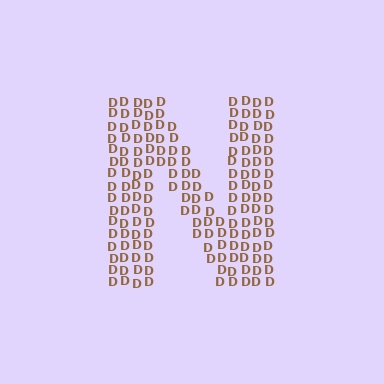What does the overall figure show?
The overall figure shows the letter N.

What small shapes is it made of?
It is made of small letter D's.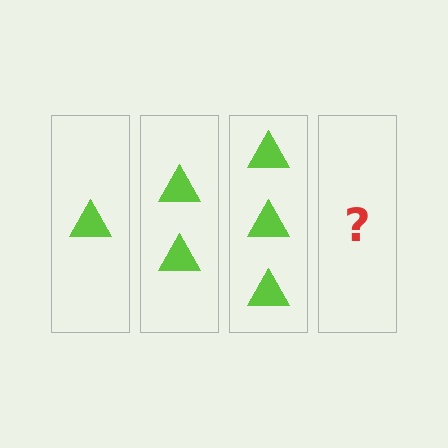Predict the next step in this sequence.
The next step is 4 triangles.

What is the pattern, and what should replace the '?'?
The pattern is that each step adds one more triangle. The '?' should be 4 triangles.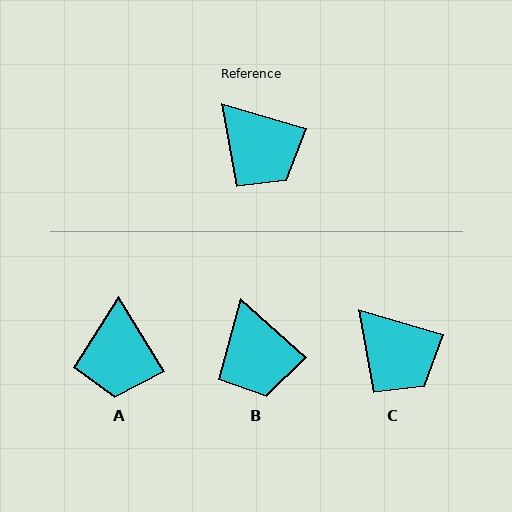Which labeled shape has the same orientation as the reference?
C.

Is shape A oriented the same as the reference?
No, it is off by about 43 degrees.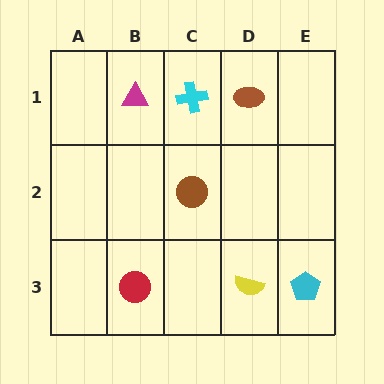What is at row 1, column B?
A magenta triangle.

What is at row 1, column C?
A cyan cross.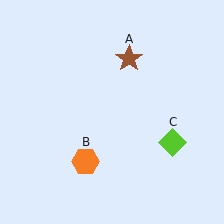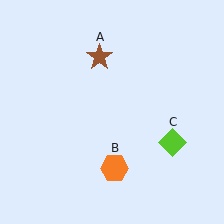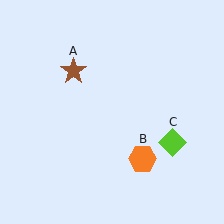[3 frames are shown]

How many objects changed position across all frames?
2 objects changed position: brown star (object A), orange hexagon (object B).